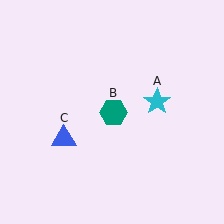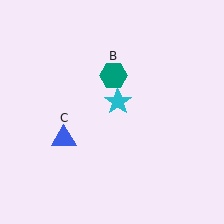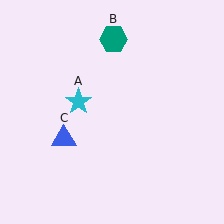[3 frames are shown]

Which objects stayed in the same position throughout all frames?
Blue triangle (object C) remained stationary.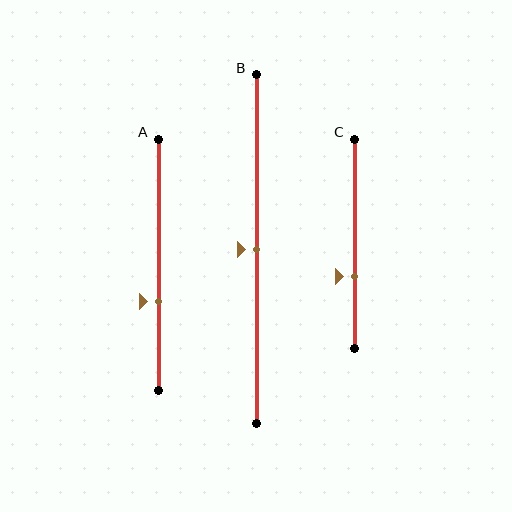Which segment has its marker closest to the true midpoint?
Segment B has its marker closest to the true midpoint.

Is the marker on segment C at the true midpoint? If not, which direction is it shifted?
No, the marker on segment C is shifted downward by about 16% of the segment length.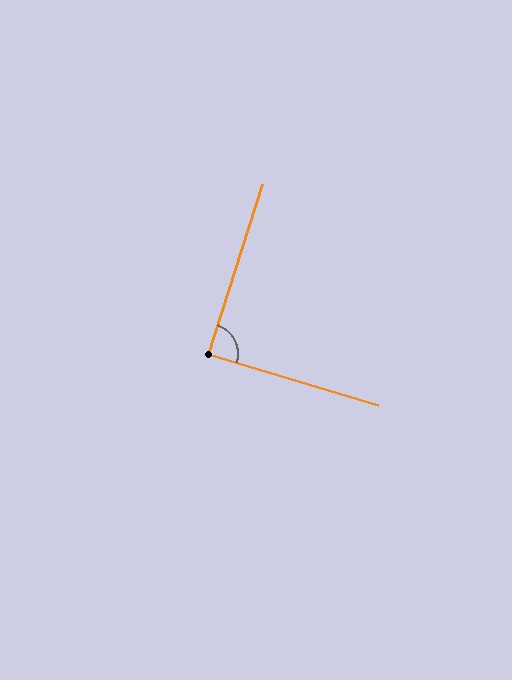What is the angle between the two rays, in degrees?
Approximately 89 degrees.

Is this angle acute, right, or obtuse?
It is approximately a right angle.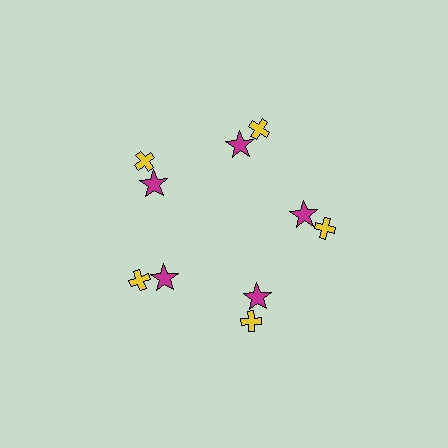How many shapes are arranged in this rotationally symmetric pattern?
There are 10 shapes, arranged in 5 groups of 2.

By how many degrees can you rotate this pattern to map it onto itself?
The pattern maps onto itself every 72 degrees of rotation.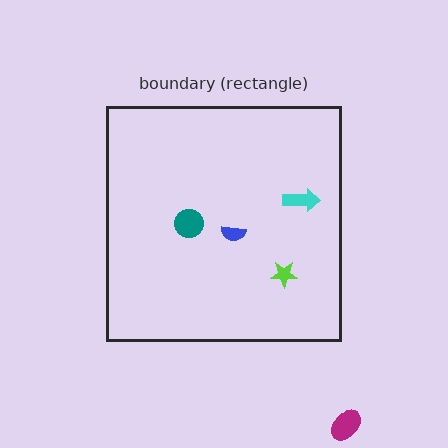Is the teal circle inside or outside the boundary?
Inside.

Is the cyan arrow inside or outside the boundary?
Inside.